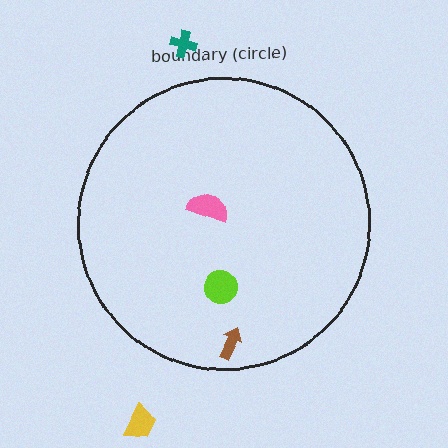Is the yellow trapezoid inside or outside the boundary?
Outside.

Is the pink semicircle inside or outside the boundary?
Inside.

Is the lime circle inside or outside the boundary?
Inside.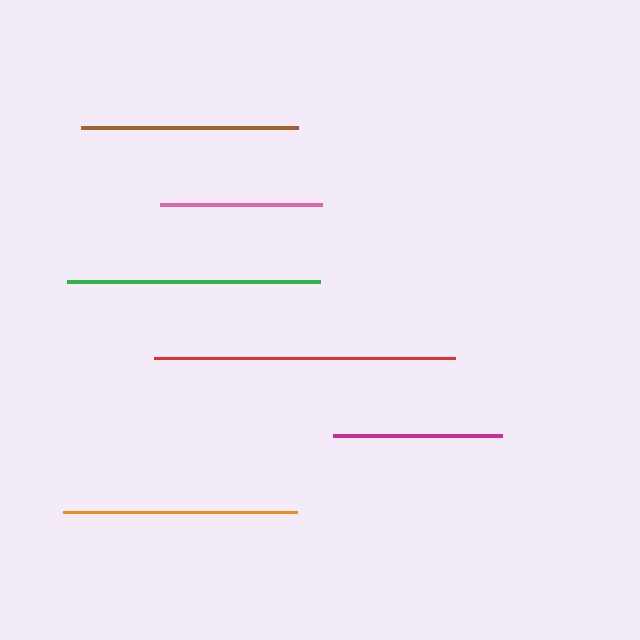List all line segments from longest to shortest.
From longest to shortest: red, green, orange, brown, magenta, pink.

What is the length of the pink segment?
The pink segment is approximately 162 pixels long.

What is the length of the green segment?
The green segment is approximately 253 pixels long.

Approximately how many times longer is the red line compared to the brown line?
The red line is approximately 1.4 times the length of the brown line.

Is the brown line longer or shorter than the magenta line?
The brown line is longer than the magenta line.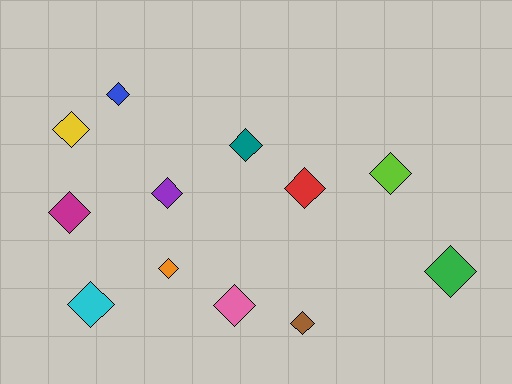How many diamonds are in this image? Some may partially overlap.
There are 12 diamonds.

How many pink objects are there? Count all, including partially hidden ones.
There is 1 pink object.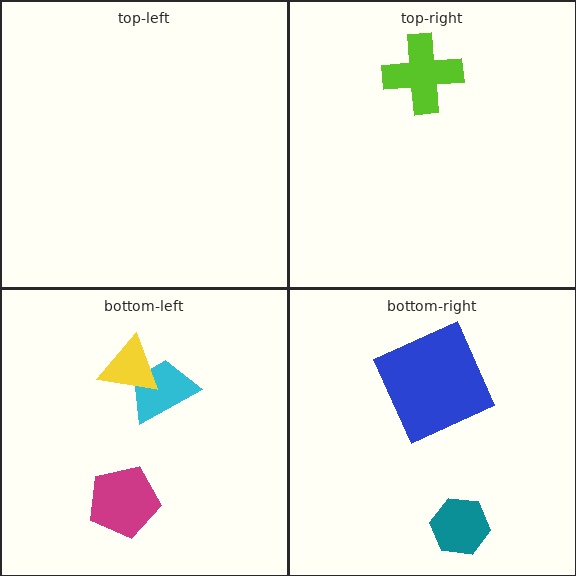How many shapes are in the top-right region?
1.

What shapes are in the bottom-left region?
The cyan trapezoid, the yellow triangle, the magenta pentagon.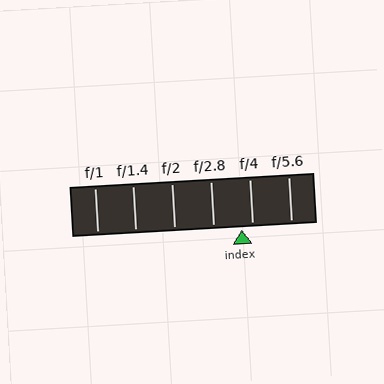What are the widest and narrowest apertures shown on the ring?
The widest aperture shown is f/1 and the narrowest is f/5.6.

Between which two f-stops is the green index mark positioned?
The index mark is between f/2.8 and f/4.